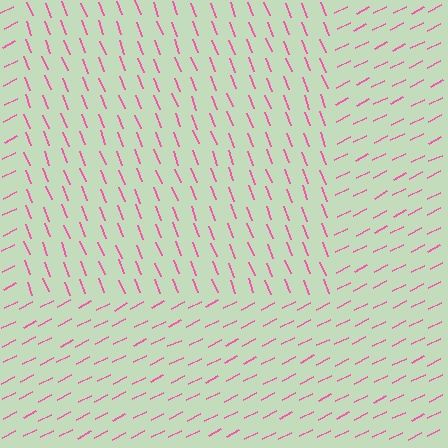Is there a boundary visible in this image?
Yes, there is a texture boundary formed by a change in line orientation.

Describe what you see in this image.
The image is filled with small pink line segments. A rectangle region in the image has lines oriented differently from the surrounding lines, creating a visible texture boundary.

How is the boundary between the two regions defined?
The boundary is defined purely by a change in line orientation (approximately 84 degrees difference). All lines are the same color and thickness.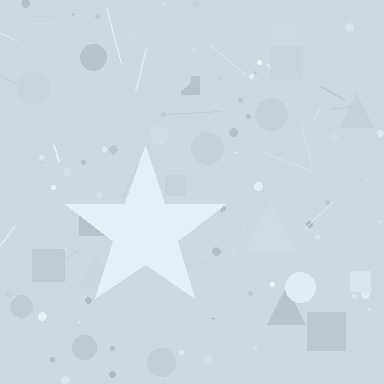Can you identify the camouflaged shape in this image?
The camouflaged shape is a star.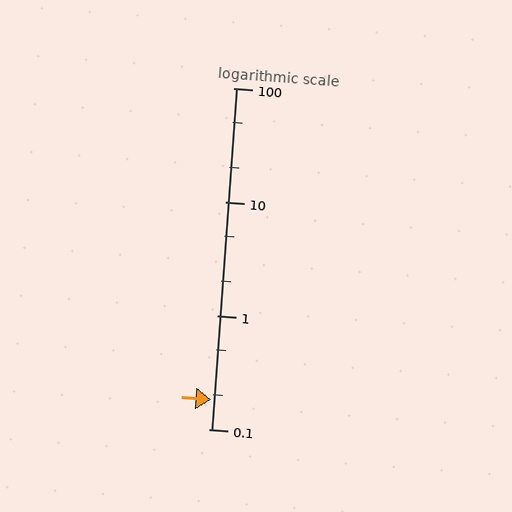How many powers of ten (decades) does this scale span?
The scale spans 3 decades, from 0.1 to 100.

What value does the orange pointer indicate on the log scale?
The pointer indicates approximately 0.18.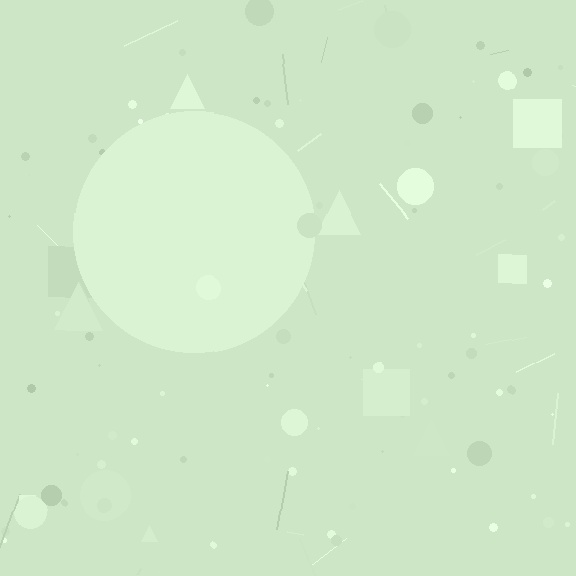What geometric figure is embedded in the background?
A circle is embedded in the background.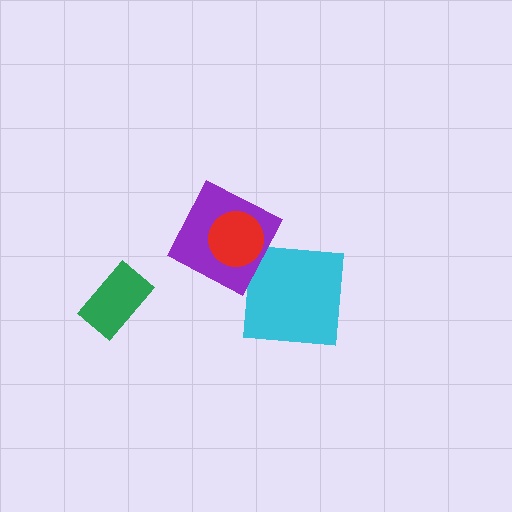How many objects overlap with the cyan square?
0 objects overlap with the cyan square.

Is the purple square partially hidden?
Yes, it is partially covered by another shape.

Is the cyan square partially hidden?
No, no other shape covers it.